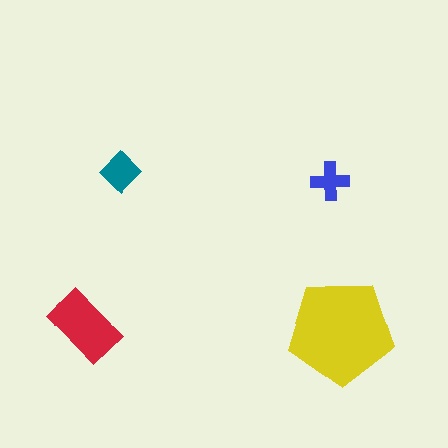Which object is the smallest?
The blue cross.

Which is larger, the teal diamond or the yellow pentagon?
The yellow pentagon.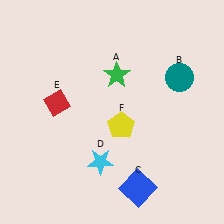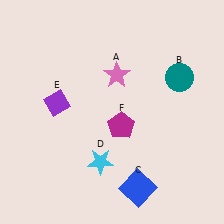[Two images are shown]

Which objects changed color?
A changed from green to pink. E changed from red to purple. F changed from yellow to magenta.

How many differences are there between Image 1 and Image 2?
There are 3 differences between the two images.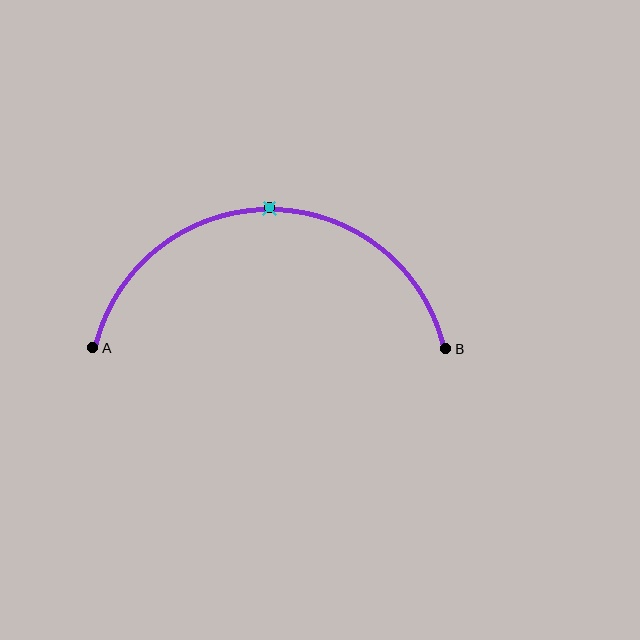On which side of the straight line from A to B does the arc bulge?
The arc bulges above the straight line connecting A and B.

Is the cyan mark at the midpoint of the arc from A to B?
Yes. The cyan mark lies on the arc at equal arc-length from both A and B — it is the arc midpoint.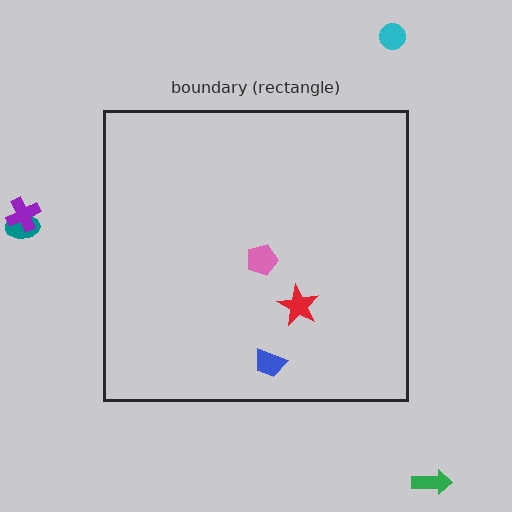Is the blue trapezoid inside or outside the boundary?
Inside.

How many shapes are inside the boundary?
3 inside, 4 outside.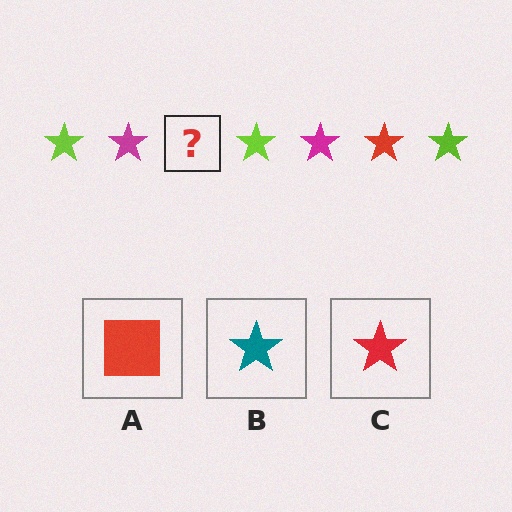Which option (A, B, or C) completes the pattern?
C.